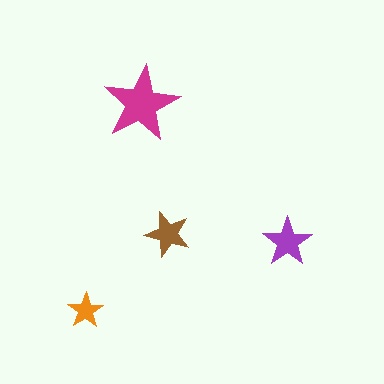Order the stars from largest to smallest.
the magenta one, the purple one, the brown one, the orange one.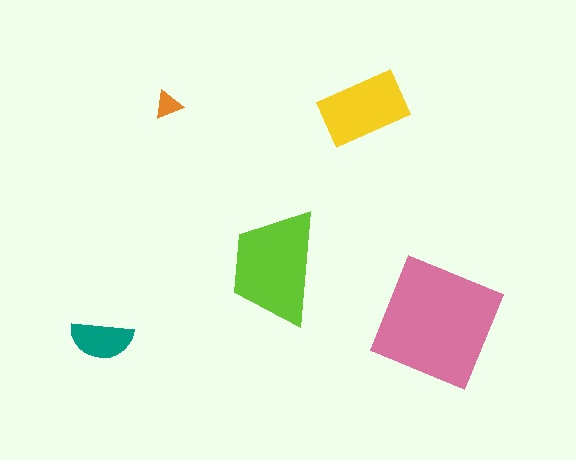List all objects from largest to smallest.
The pink square, the lime trapezoid, the yellow rectangle, the teal semicircle, the orange triangle.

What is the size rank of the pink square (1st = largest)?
1st.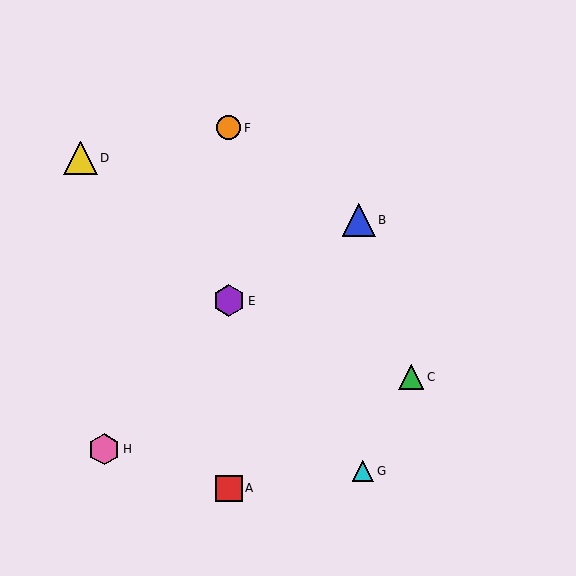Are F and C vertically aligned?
No, F is at x≈229 and C is at x≈411.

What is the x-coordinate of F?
Object F is at x≈229.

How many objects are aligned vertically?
3 objects (A, E, F) are aligned vertically.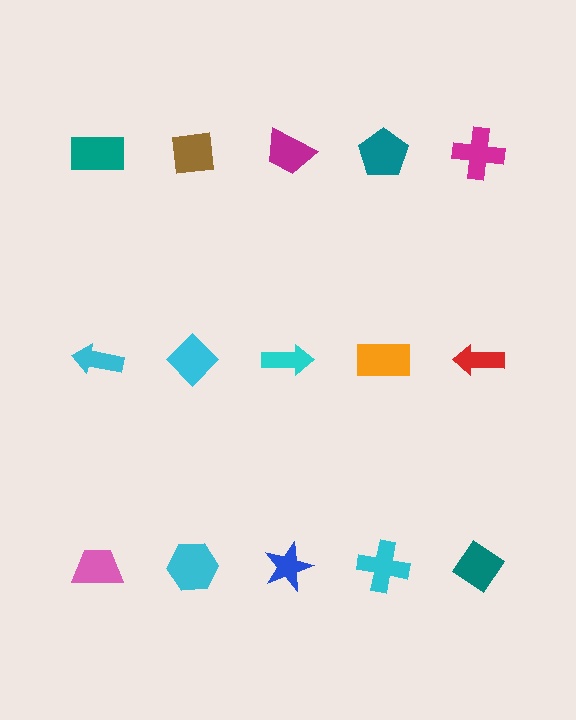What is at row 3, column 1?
A pink trapezoid.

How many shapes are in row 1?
5 shapes.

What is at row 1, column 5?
A magenta cross.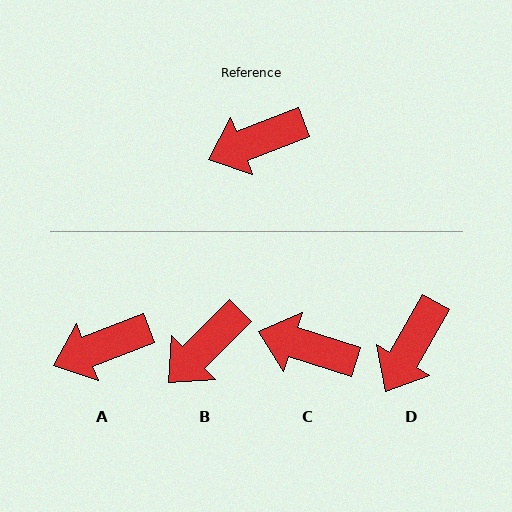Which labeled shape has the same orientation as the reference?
A.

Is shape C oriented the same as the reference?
No, it is off by about 39 degrees.